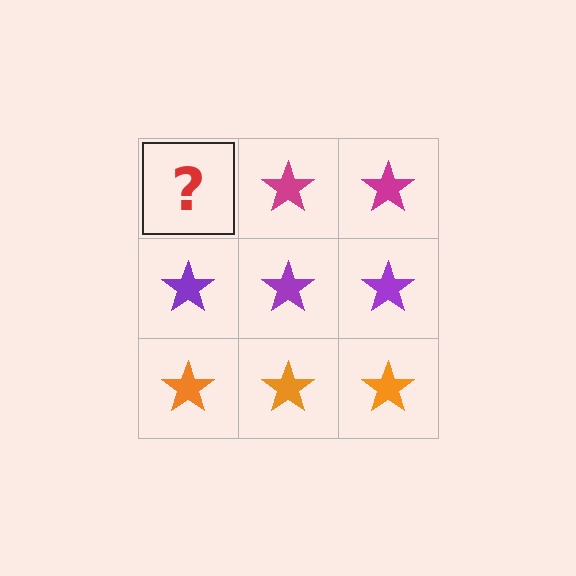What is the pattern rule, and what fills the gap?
The rule is that each row has a consistent color. The gap should be filled with a magenta star.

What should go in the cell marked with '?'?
The missing cell should contain a magenta star.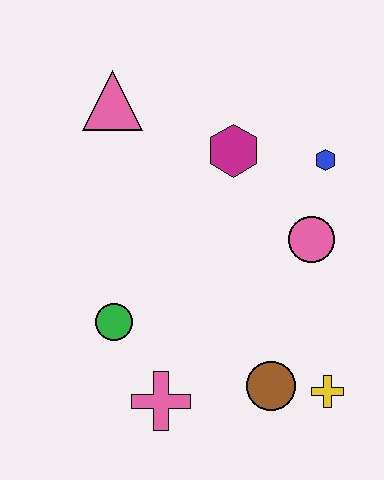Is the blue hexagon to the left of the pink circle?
No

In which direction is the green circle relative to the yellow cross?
The green circle is to the left of the yellow cross.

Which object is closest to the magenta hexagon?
The blue hexagon is closest to the magenta hexagon.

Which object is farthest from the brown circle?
The pink triangle is farthest from the brown circle.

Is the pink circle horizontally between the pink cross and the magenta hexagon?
No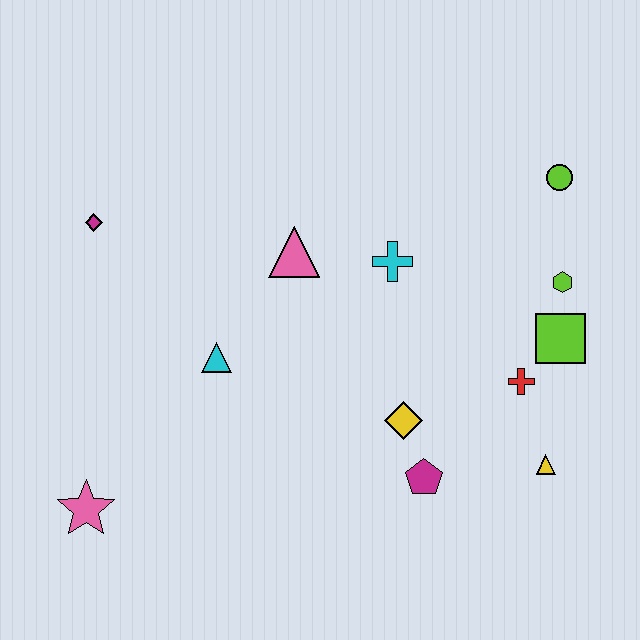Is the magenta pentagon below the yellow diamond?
Yes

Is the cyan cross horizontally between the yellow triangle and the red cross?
No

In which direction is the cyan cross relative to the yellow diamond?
The cyan cross is above the yellow diamond.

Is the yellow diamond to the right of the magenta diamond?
Yes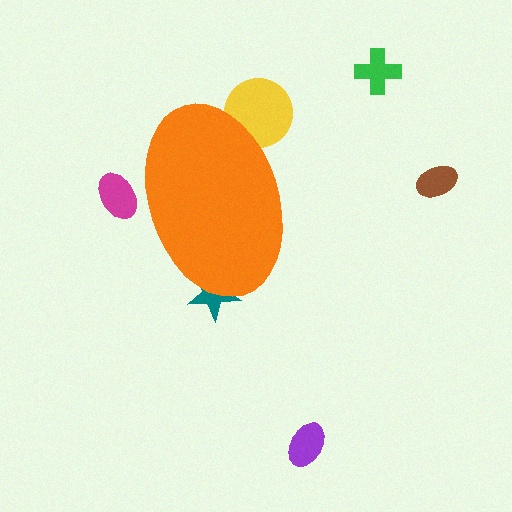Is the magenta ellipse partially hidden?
Yes, the magenta ellipse is partially hidden behind the orange ellipse.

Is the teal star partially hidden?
Yes, the teal star is partially hidden behind the orange ellipse.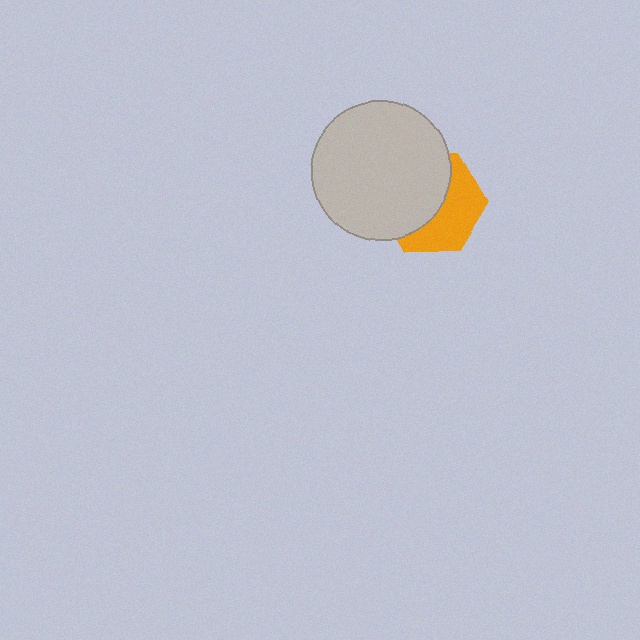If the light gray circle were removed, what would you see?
You would see the complete orange hexagon.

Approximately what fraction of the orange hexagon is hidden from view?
Roughly 54% of the orange hexagon is hidden behind the light gray circle.